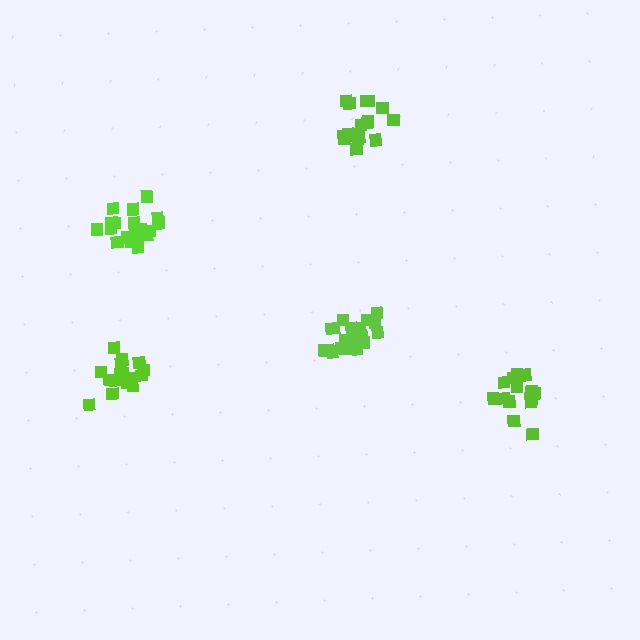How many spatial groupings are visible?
There are 5 spatial groupings.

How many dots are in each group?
Group 1: 17 dots, Group 2: 20 dots, Group 3: 17 dots, Group 4: 20 dots, Group 5: 19 dots (93 total).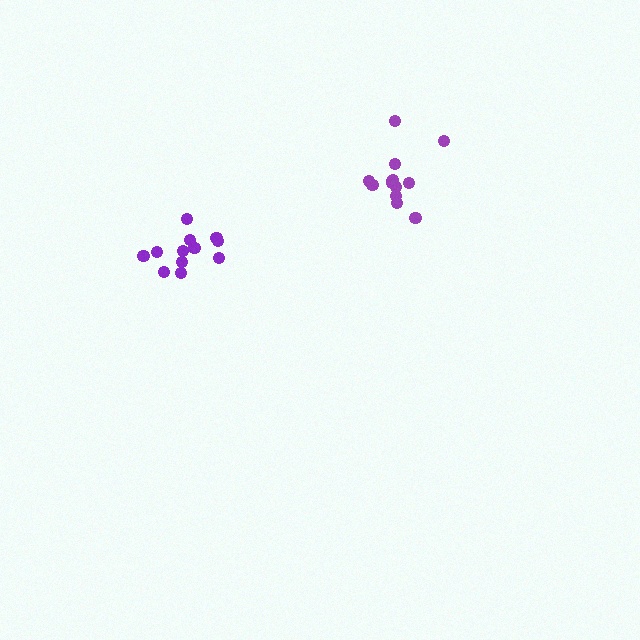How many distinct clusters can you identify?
There are 2 distinct clusters.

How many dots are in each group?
Group 1: 12 dots, Group 2: 13 dots (25 total).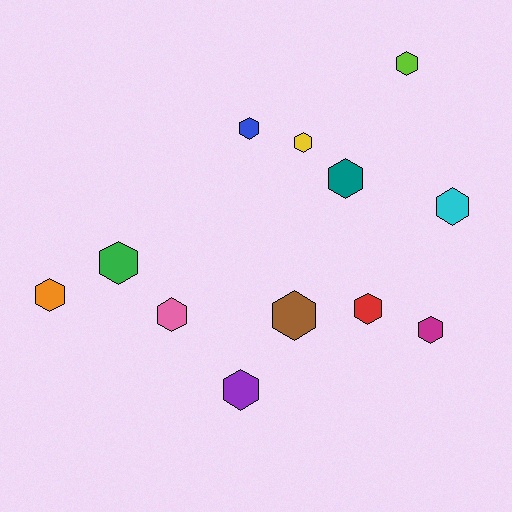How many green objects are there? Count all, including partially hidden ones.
There is 1 green object.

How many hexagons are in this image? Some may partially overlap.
There are 12 hexagons.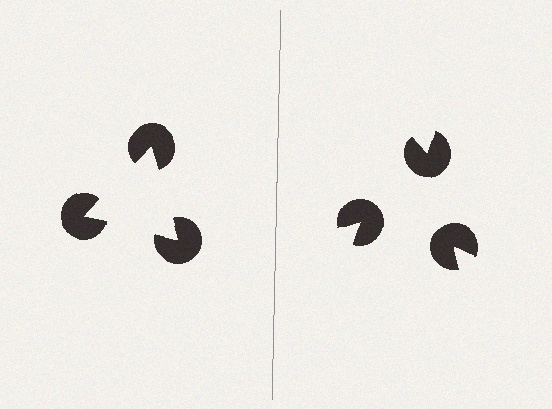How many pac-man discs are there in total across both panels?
6 — 3 on each side.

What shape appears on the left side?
An illusory triangle.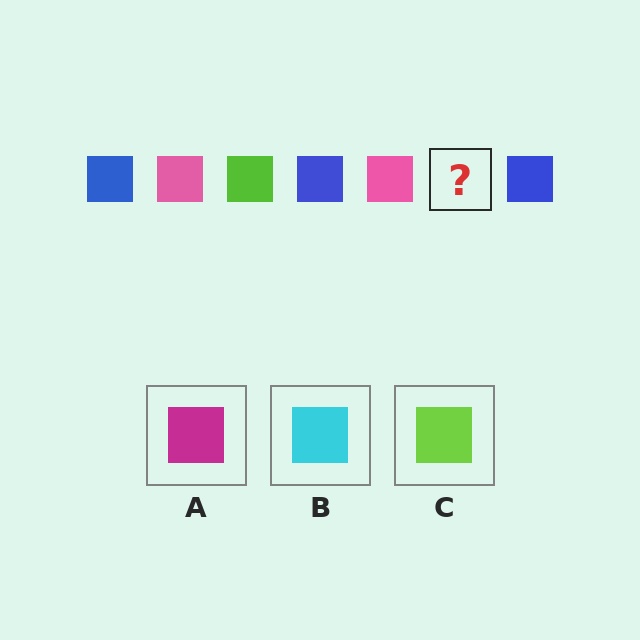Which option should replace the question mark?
Option C.